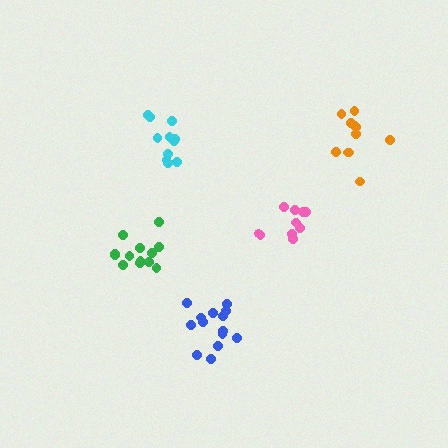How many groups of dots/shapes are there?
There are 5 groups.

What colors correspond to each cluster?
The clusters are colored: pink, green, orange, cyan, blue.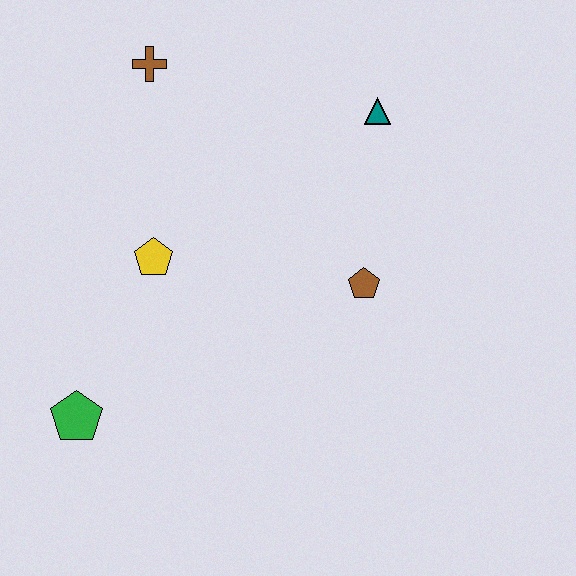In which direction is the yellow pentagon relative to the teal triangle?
The yellow pentagon is to the left of the teal triangle.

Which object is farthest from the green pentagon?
The teal triangle is farthest from the green pentagon.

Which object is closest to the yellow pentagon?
The green pentagon is closest to the yellow pentagon.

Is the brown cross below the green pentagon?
No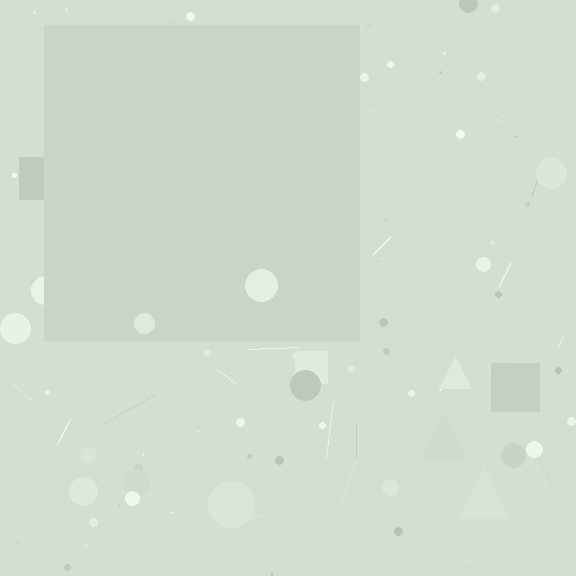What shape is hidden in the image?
A square is hidden in the image.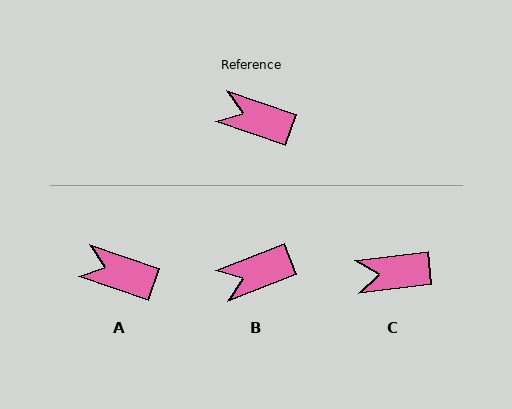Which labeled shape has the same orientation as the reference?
A.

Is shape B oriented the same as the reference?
No, it is off by about 41 degrees.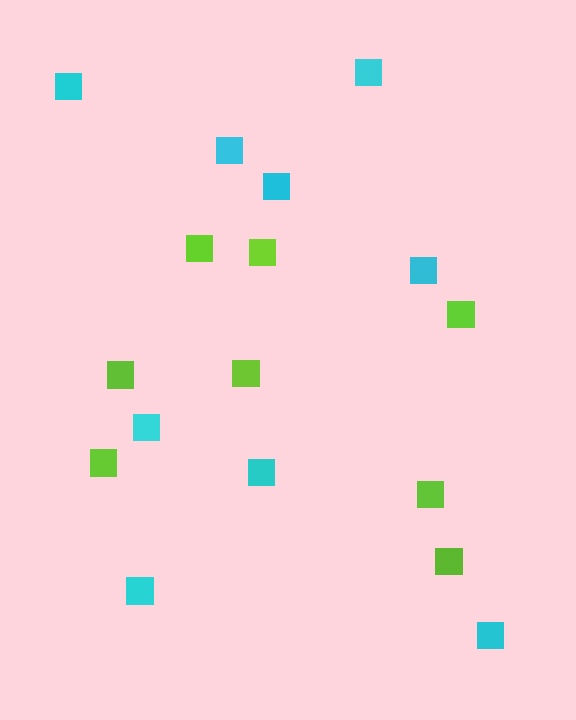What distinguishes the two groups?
There are 2 groups: one group of lime squares (8) and one group of cyan squares (9).